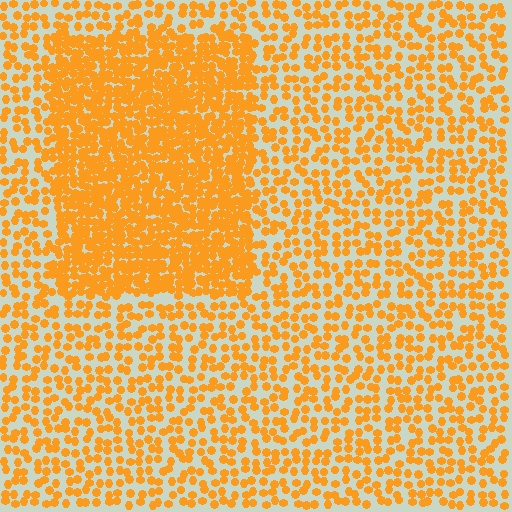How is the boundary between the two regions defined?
The boundary is defined by a change in element density (approximately 2.2x ratio). All elements are the same color, size, and shape.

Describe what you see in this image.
The image contains small orange elements arranged at two different densities. A rectangle-shaped region is visible where the elements are more densely packed than the surrounding area.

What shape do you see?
I see a rectangle.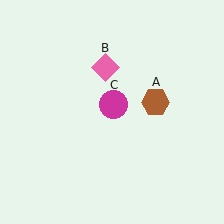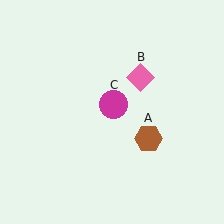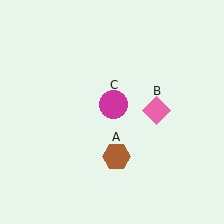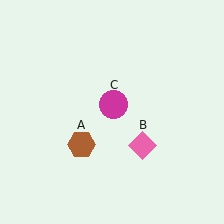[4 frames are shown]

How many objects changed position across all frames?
2 objects changed position: brown hexagon (object A), pink diamond (object B).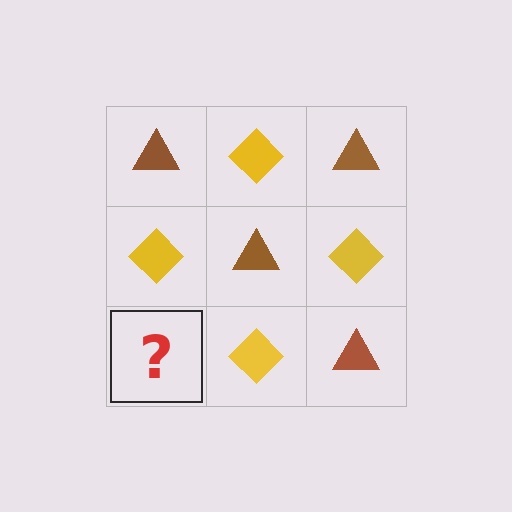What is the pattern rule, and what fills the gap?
The rule is that it alternates brown triangle and yellow diamond in a checkerboard pattern. The gap should be filled with a brown triangle.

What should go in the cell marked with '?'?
The missing cell should contain a brown triangle.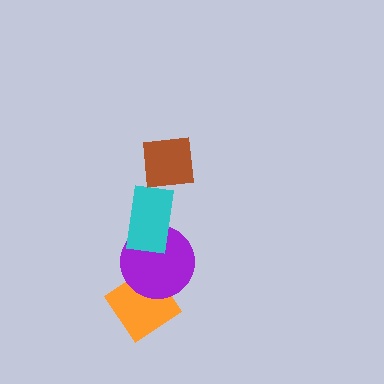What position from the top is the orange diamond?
The orange diamond is 4th from the top.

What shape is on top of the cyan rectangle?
The brown square is on top of the cyan rectangle.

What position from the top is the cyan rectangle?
The cyan rectangle is 2nd from the top.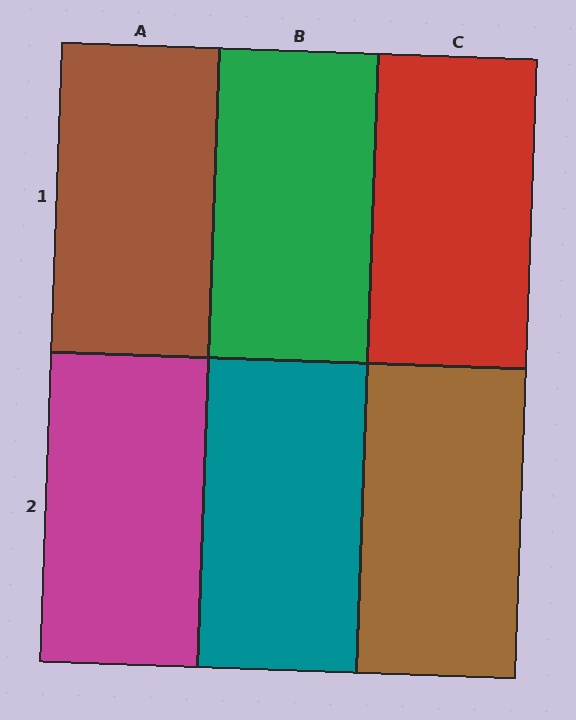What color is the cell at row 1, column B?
Green.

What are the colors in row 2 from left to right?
Magenta, teal, brown.